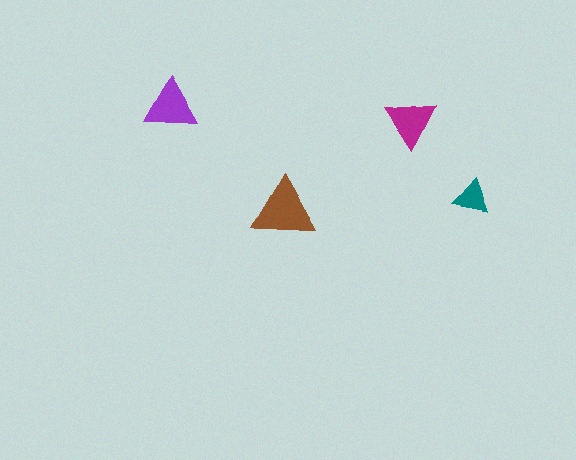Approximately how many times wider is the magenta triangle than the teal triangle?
About 1.5 times wider.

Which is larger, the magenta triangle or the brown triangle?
The brown one.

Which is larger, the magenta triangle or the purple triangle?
The purple one.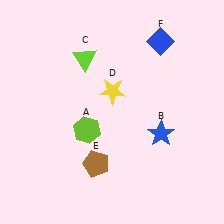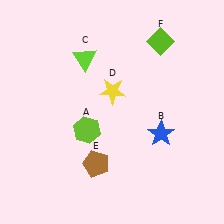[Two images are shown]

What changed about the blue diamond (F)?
In Image 1, F is blue. In Image 2, it changed to lime.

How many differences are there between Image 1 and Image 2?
There is 1 difference between the two images.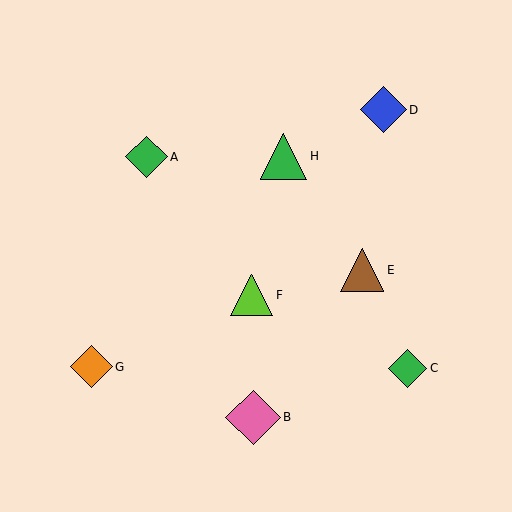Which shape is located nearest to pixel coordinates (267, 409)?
The pink diamond (labeled B) at (253, 417) is nearest to that location.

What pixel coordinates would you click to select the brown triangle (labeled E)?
Click at (362, 270) to select the brown triangle E.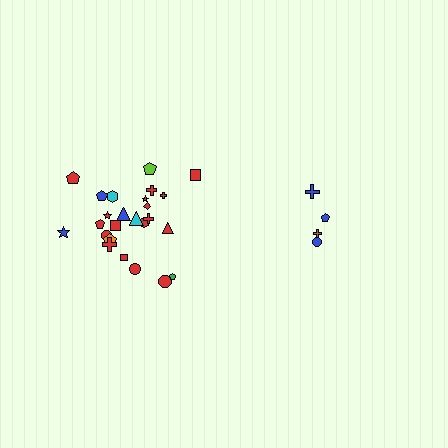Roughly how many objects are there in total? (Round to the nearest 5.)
Roughly 30 objects in total.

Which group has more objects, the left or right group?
The left group.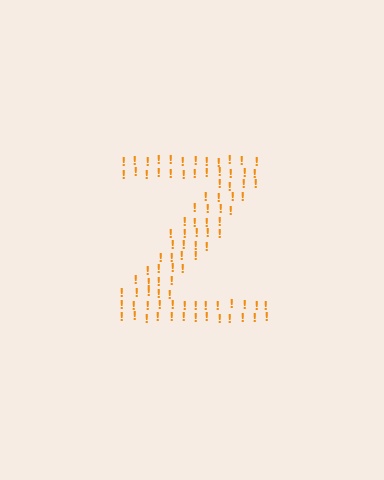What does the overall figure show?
The overall figure shows the letter Z.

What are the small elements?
The small elements are exclamation marks.